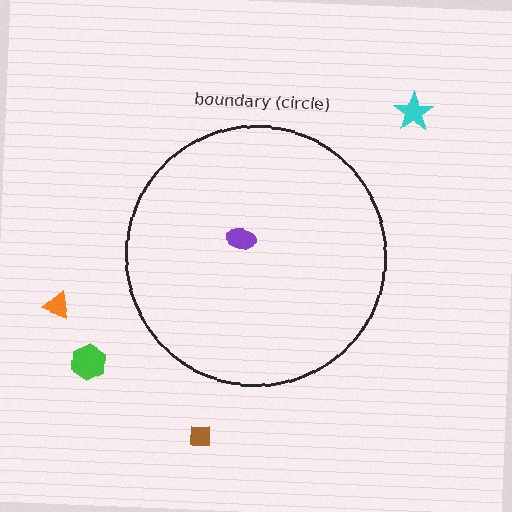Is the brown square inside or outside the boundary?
Outside.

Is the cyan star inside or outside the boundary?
Outside.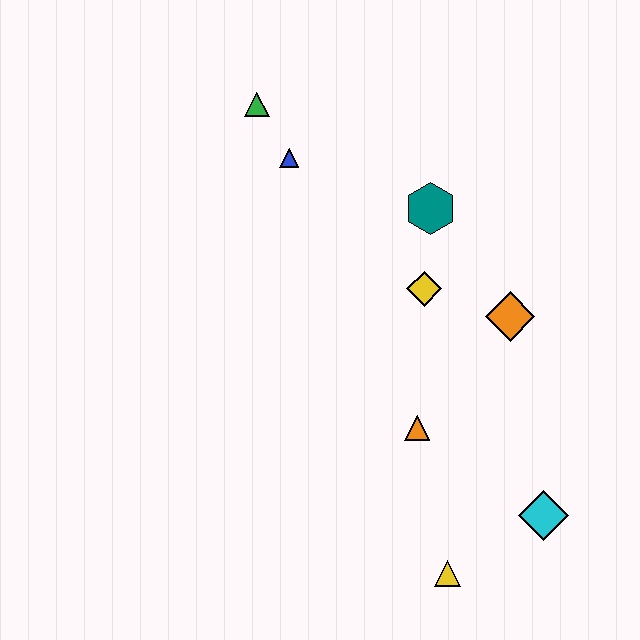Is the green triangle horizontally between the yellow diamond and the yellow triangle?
No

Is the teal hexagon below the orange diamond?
No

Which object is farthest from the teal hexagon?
The yellow triangle is farthest from the teal hexagon.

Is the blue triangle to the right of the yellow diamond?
No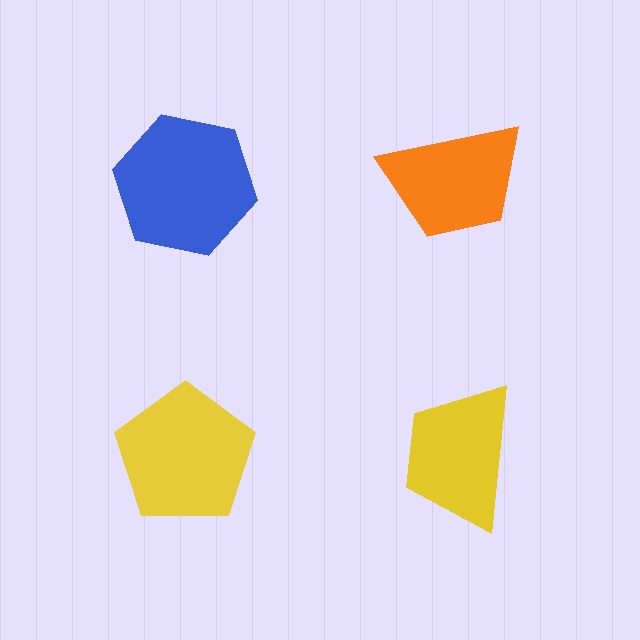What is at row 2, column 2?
A yellow trapezoid.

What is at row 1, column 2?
An orange trapezoid.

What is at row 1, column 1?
A blue hexagon.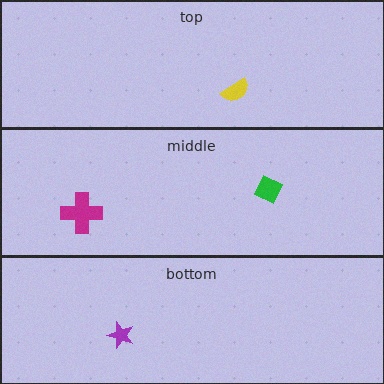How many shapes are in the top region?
1.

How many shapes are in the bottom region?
1.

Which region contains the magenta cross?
The middle region.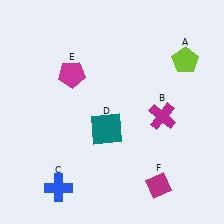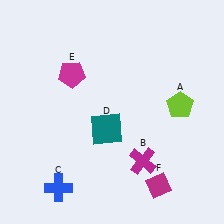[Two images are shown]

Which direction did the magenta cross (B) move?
The magenta cross (B) moved down.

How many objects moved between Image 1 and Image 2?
2 objects moved between the two images.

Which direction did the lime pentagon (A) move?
The lime pentagon (A) moved down.